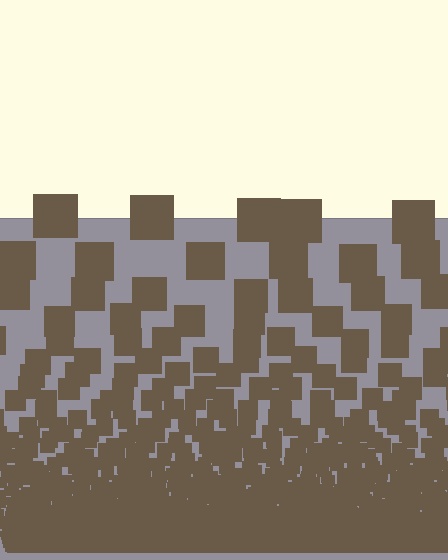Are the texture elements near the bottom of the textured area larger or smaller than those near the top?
Smaller. The gradient is inverted — elements near the bottom are smaller and denser.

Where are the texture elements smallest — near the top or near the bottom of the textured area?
Near the bottom.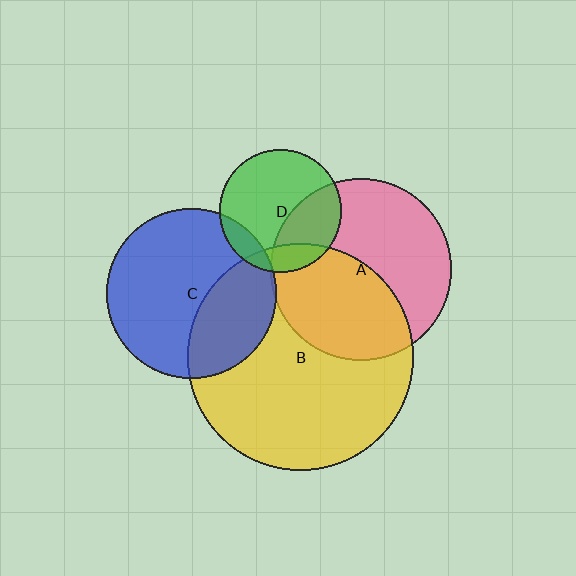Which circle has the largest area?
Circle B (yellow).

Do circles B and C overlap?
Yes.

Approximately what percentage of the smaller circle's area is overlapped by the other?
Approximately 35%.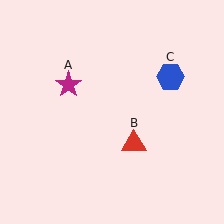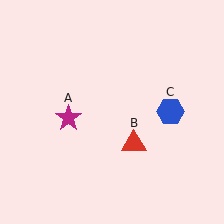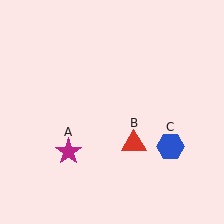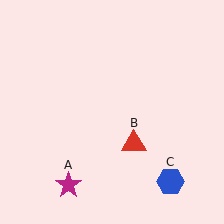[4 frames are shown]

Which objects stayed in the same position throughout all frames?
Red triangle (object B) remained stationary.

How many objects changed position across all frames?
2 objects changed position: magenta star (object A), blue hexagon (object C).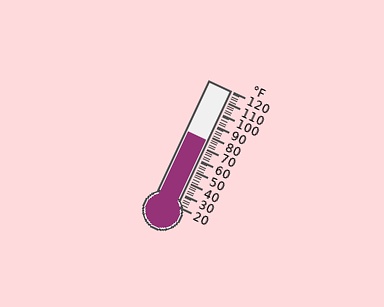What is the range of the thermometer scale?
The thermometer scale ranges from 20°F to 120°F.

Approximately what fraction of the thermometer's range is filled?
The thermometer is filled to approximately 55% of its range.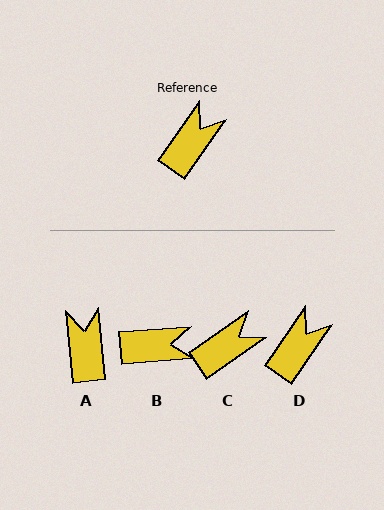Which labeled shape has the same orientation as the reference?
D.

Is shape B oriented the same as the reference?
No, it is off by about 51 degrees.